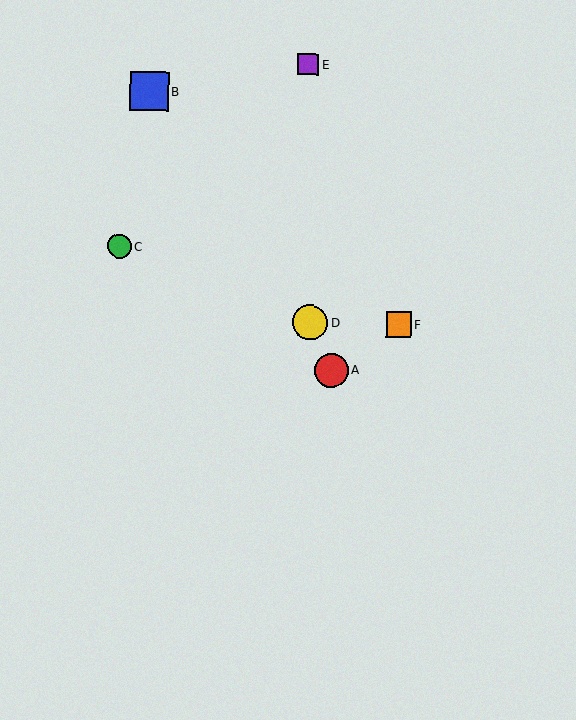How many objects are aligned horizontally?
2 objects (D, F) are aligned horizontally.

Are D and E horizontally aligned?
No, D is at y≈323 and E is at y≈64.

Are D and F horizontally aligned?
Yes, both are at y≈323.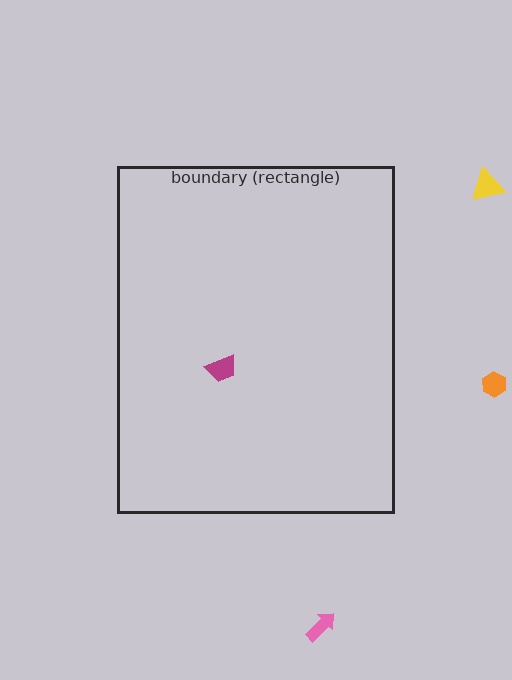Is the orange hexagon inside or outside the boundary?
Outside.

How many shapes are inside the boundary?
1 inside, 3 outside.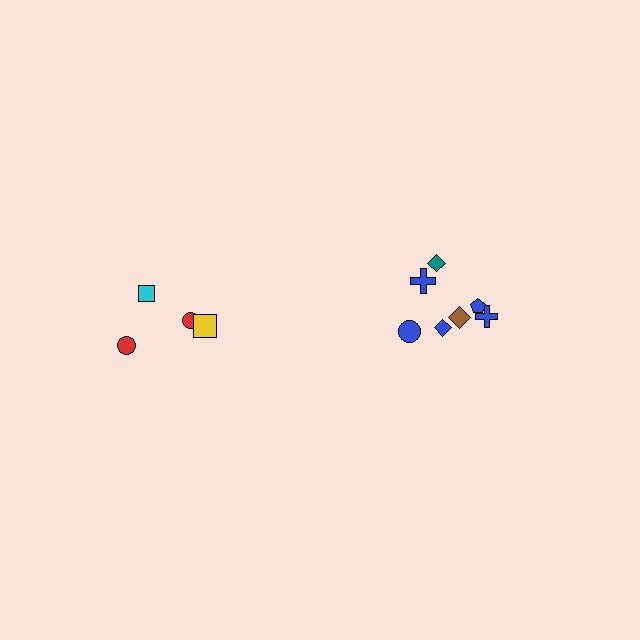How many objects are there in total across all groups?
There are 11 objects.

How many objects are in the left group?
There are 4 objects.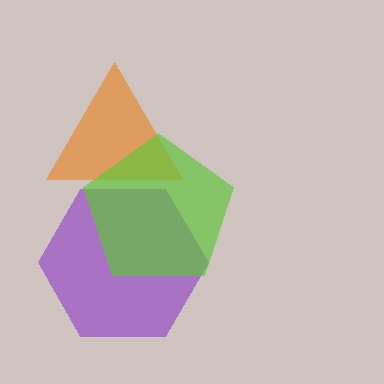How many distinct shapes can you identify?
There are 3 distinct shapes: a purple hexagon, an orange triangle, a lime pentagon.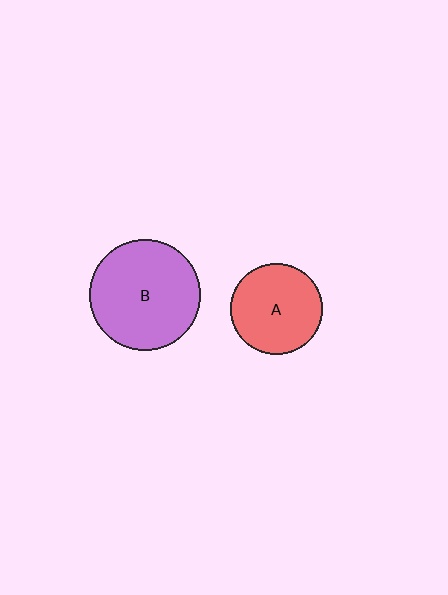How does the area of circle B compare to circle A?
Approximately 1.5 times.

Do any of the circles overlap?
No, none of the circles overlap.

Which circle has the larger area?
Circle B (purple).